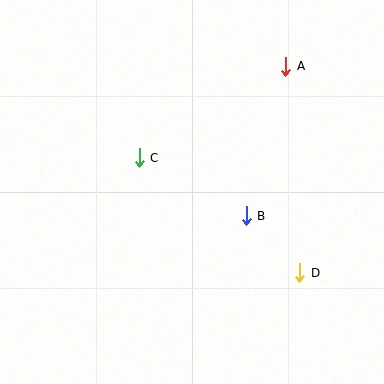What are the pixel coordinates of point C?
Point C is at (139, 158).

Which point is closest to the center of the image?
Point B at (246, 216) is closest to the center.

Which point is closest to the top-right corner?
Point A is closest to the top-right corner.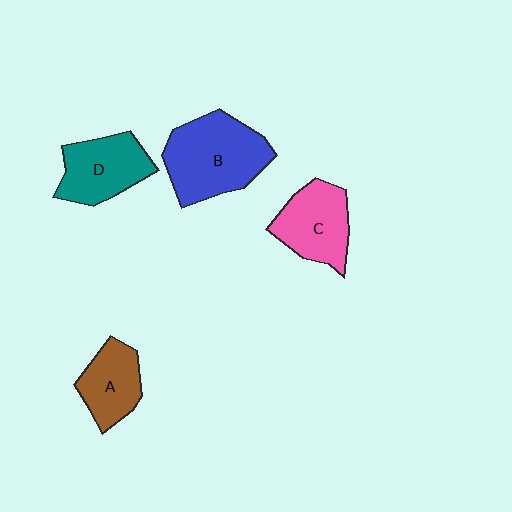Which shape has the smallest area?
Shape A (brown).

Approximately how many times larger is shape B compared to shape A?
Approximately 1.8 times.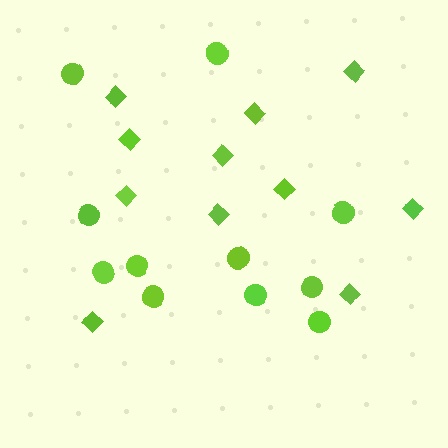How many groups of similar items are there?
There are 2 groups: one group of circles (11) and one group of diamonds (11).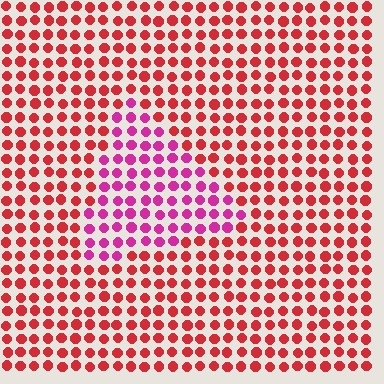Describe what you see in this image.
The image is filled with small red elements in a uniform arrangement. A triangle-shaped region is visible where the elements are tinted to a slightly different hue, forming a subtle color boundary.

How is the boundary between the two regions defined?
The boundary is defined purely by a slight shift in hue (about 38 degrees). Spacing, size, and orientation are identical on both sides.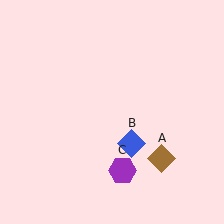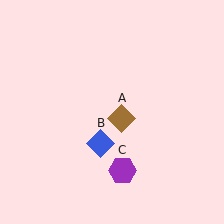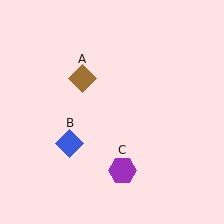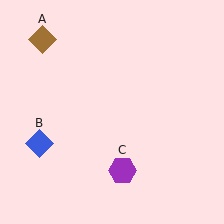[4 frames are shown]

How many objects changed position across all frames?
2 objects changed position: brown diamond (object A), blue diamond (object B).